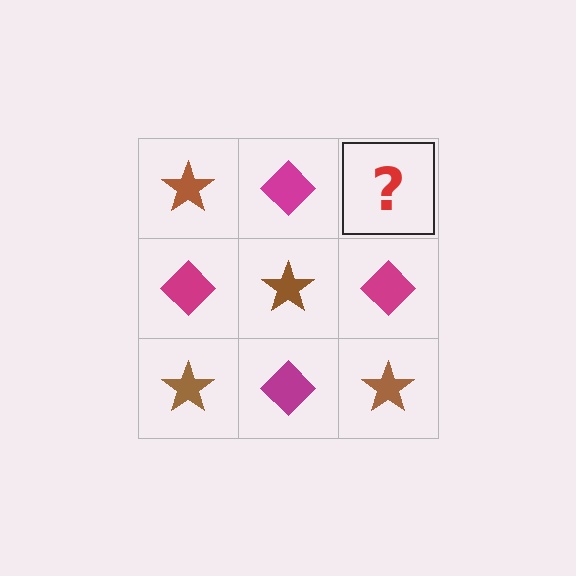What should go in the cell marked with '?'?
The missing cell should contain a brown star.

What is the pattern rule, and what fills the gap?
The rule is that it alternates brown star and magenta diamond in a checkerboard pattern. The gap should be filled with a brown star.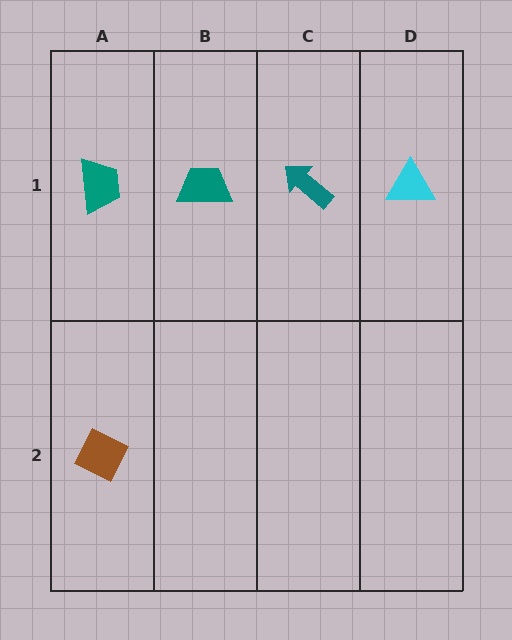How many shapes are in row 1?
4 shapes.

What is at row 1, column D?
A cyan triangle.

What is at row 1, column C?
A teal arrow.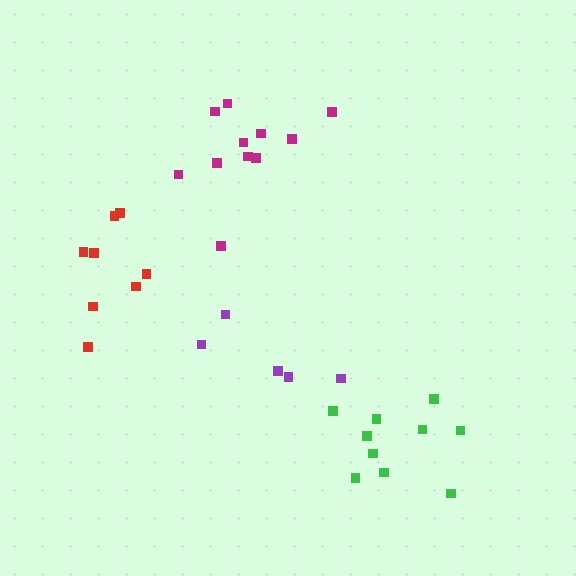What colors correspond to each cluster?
The clusters are colored: red, purple, magenta, green.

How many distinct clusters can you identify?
There are 4 distinct clusters.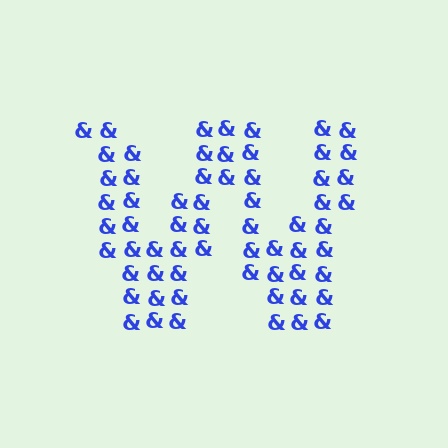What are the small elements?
The small elements are ampersands.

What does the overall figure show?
The overall figure shows the letter W.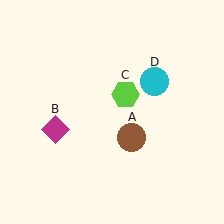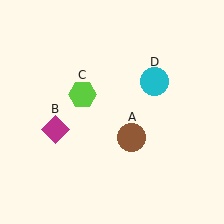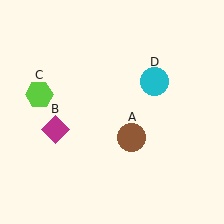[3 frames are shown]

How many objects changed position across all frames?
1 object changed position: lime hexagon (object C).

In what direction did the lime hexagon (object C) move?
The lime hexagon (object C) moved left.